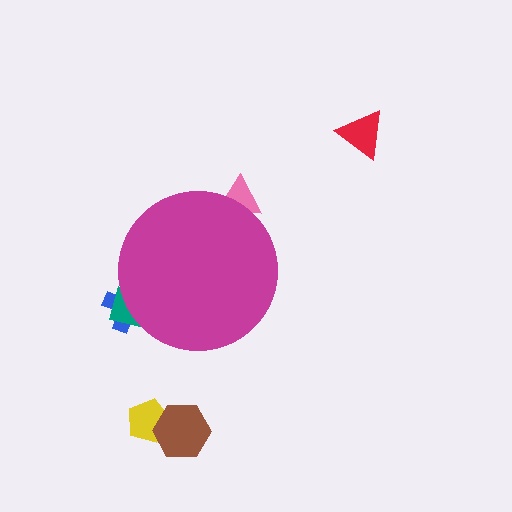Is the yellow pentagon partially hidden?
No, the yellow pentagon is fully visible.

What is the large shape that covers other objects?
A magenta circle.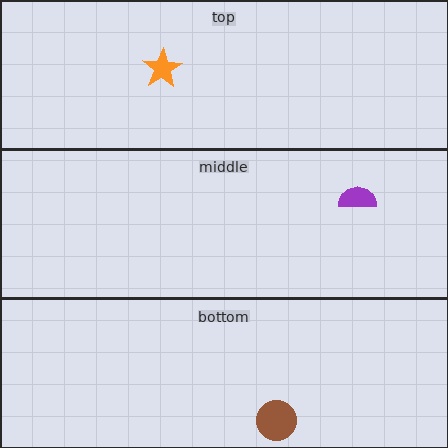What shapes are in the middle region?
The purple semicircle.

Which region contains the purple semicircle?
The middle region.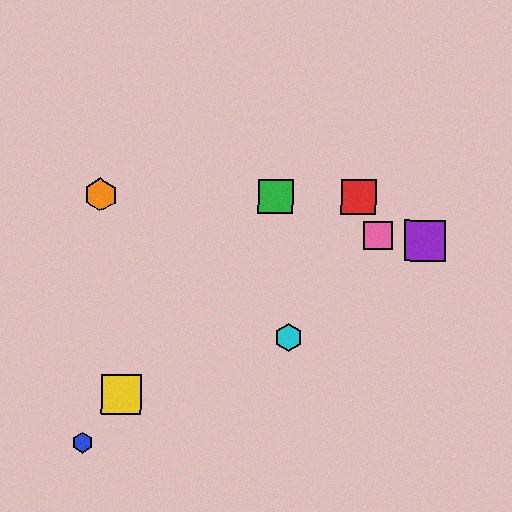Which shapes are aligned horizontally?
The red square, the green square, the orange hexagon are aligned horizontally.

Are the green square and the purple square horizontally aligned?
No, the green square is at y≈196 and the purple square is at y≈241.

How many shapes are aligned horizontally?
3 shapes (the red square, the green square, the orange hexagon) are aligned horizontally.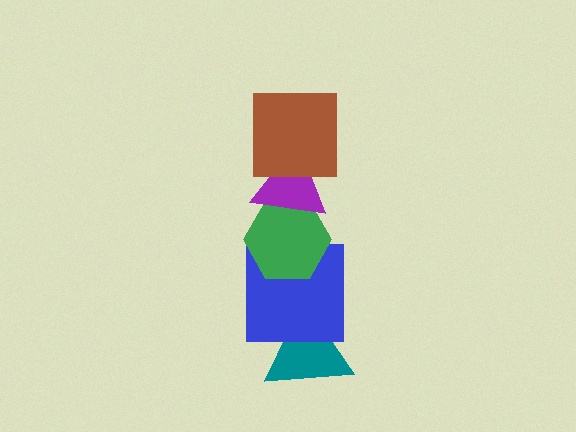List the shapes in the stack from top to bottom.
From top to bottom: the brown square, the purple triangle, the green hexagon, the blue square, the teal triangle.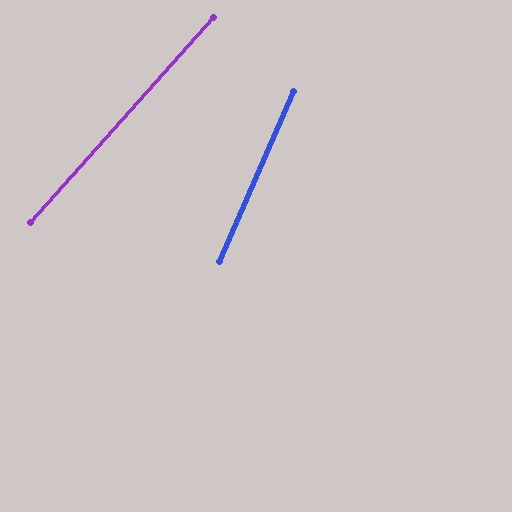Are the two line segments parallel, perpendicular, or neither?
Neither parallel nor perpendicular — they differ by about 18°.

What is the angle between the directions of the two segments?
Approximately 18 degrees.